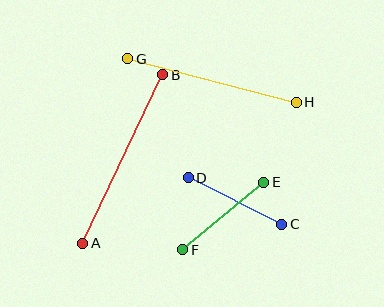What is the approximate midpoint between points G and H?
The midpoint is at approximately (212, 80) pixels.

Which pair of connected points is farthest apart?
Points A and B are farthest apart.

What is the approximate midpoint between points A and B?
The midpoint is at approximately (123, 159) pixels.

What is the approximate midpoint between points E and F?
The midpoint is at approximately (223, 216) pixels.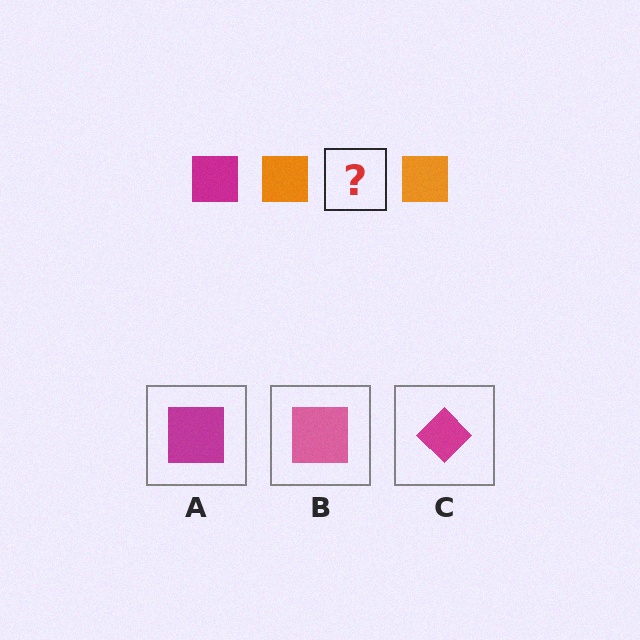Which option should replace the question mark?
Option A.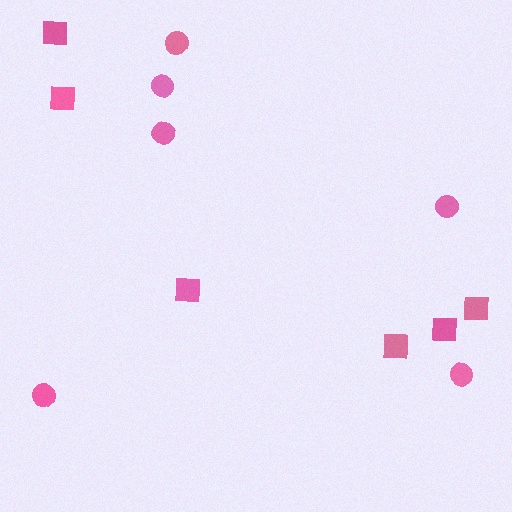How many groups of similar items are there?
There are 2 groups: one group of circles (6) and one group of squares (6).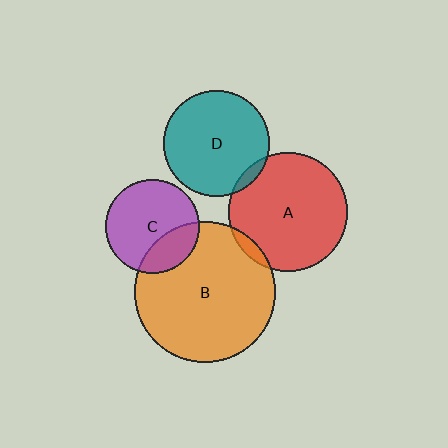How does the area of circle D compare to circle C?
Approximately 1.3 times.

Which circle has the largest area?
Circle B (orange).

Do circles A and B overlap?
Yes.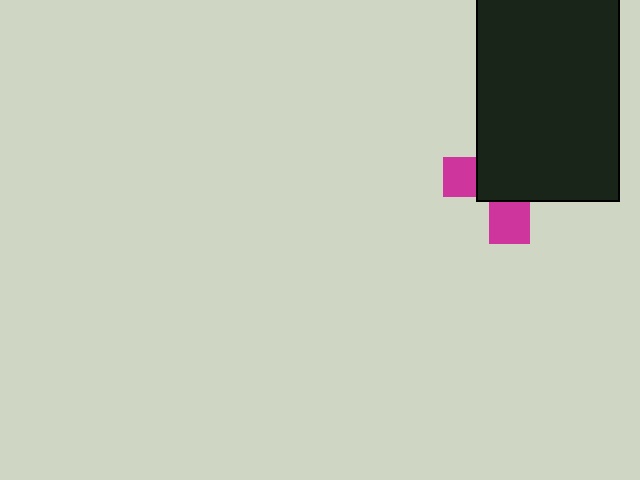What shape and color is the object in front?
The object in front is a black rectangle.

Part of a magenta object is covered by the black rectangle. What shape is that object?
It is a cross.